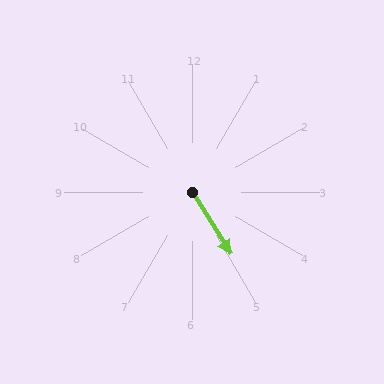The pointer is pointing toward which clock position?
Roughly 5 o'clock.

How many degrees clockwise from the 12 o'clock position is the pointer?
Approximately 148 degrees.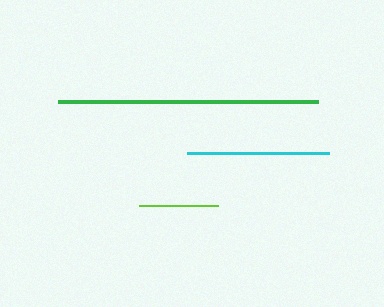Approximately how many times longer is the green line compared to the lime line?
The green line is approximately 3.3 times the length of the lime line.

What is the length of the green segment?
The green segment is approximately 260 pixels long.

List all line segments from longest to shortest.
From longest to shortest: green, cyan, lime.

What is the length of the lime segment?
The lime segment is approximately 79 pixels long.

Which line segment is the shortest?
The lime line is the shortest at approximately 79 pixels.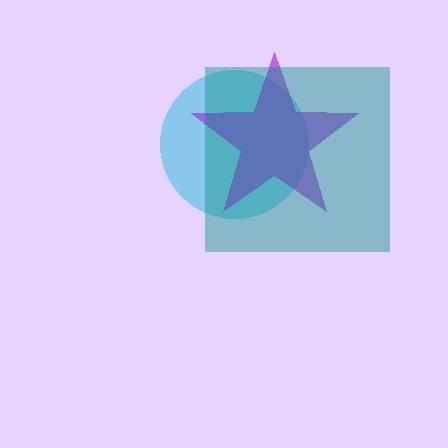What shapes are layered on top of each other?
The layered shapes are: a cyan circle, a purple star, a teal square.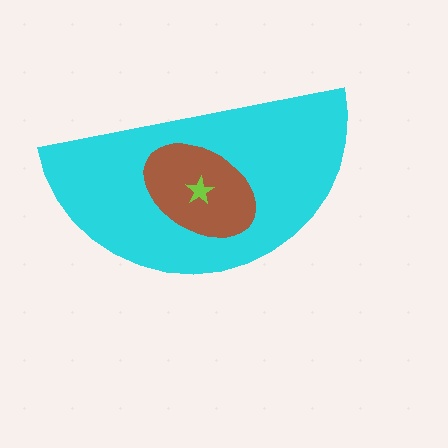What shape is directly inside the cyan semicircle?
The brown ellipse.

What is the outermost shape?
The cyan semicircle.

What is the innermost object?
The lime star.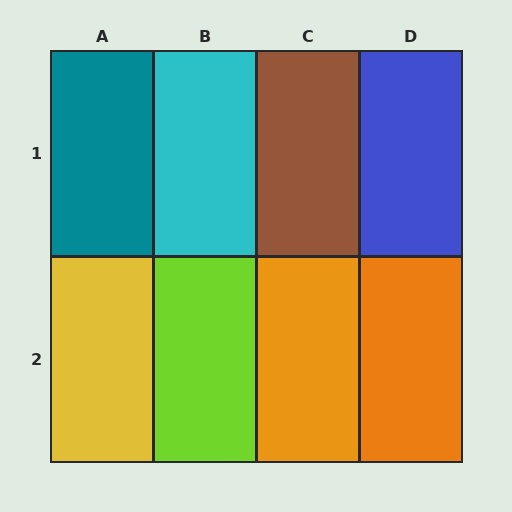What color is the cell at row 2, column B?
Lime.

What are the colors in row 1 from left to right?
Teal, cyan, brown, blue.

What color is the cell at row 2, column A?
Yellow.